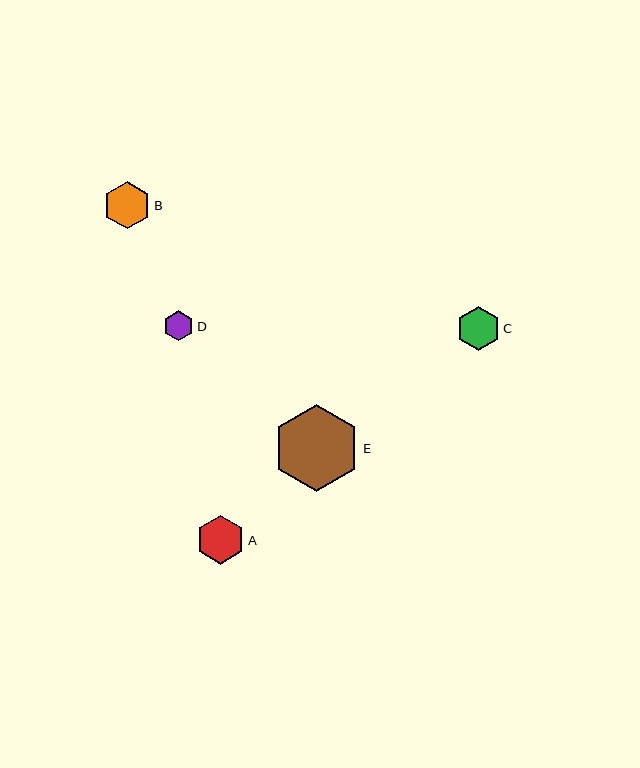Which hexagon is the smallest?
Hexagon D is the smallest with a size of approximately 30 pixels.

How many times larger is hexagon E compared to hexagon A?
Hexagon E is approximately 1.8 times the size of hexagon A.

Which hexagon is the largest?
Hexagon E is the largest with a size of approximately 88 pixels.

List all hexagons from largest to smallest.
From largest to smallest: E, A, B, C, D.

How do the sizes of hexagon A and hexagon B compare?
Hexagon A and hexagon B are approximately the same size.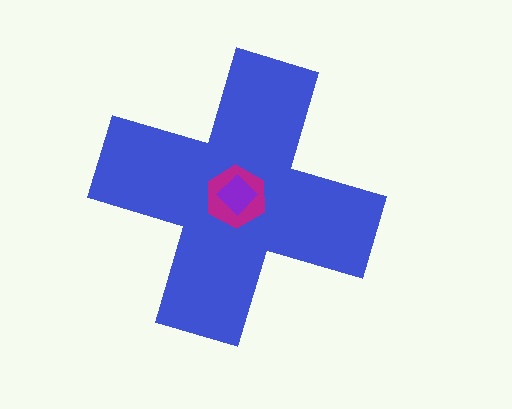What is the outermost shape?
The blue cross.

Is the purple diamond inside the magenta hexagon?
Yes.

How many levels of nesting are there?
3.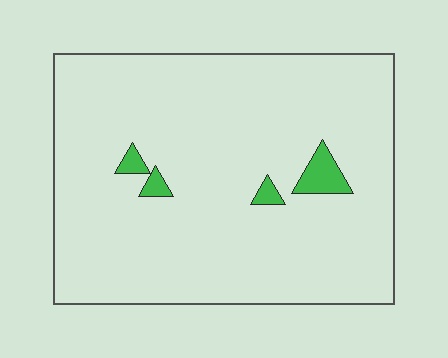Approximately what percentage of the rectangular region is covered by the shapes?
Approximately 5%.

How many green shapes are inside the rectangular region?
4.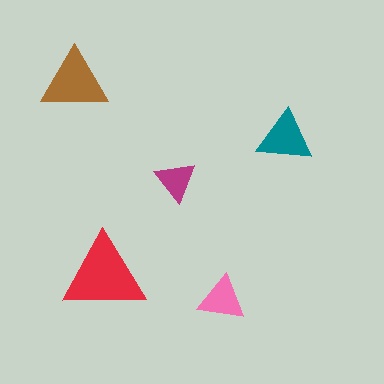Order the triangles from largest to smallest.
the red one, the brown one, the teal one, the pink one, the magenta one.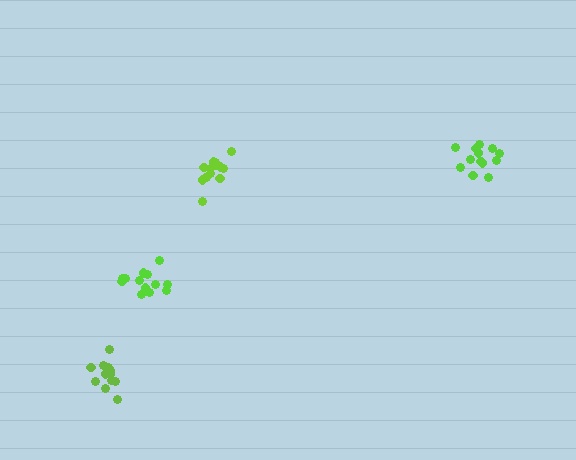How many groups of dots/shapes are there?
There are 4 groups.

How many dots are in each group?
Group 1: 13 dots, Group 2: 14 dots, Group 3: 12 dots, Group 4: 13 dots (52 total).